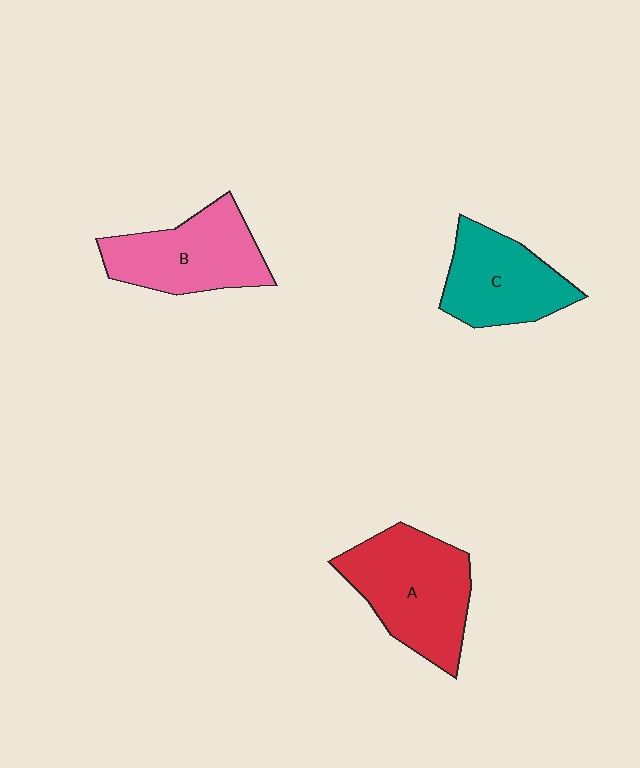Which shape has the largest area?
Shape A (red).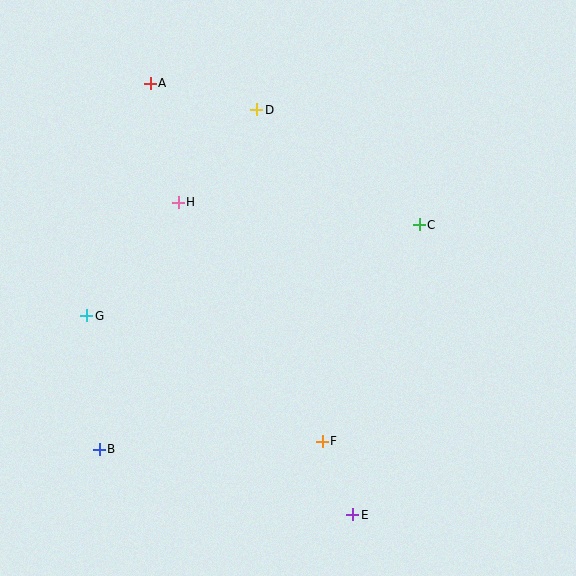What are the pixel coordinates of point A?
Point A is at (150, 83).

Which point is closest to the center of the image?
Point H at (178, 202) is closest to the center.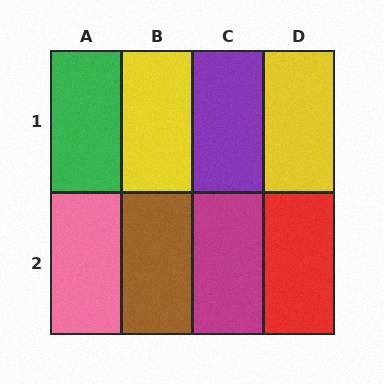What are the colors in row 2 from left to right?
Pink, brown, magenta, red.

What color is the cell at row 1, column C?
Purple.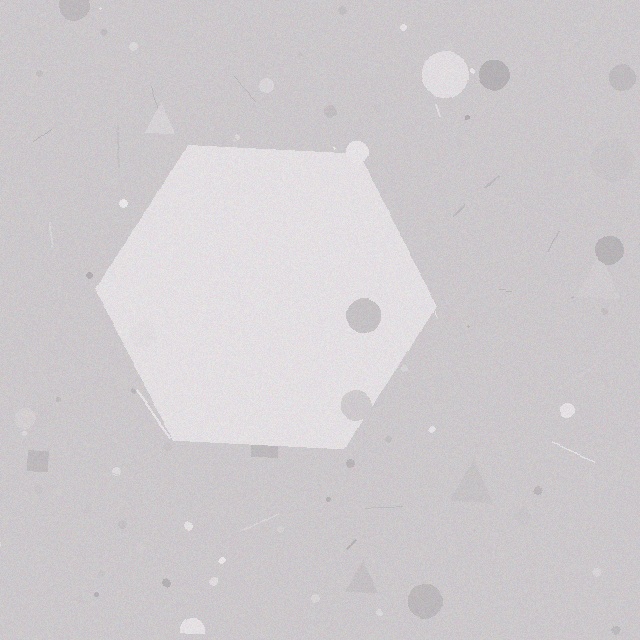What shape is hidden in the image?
A hexagon is hidden in the image.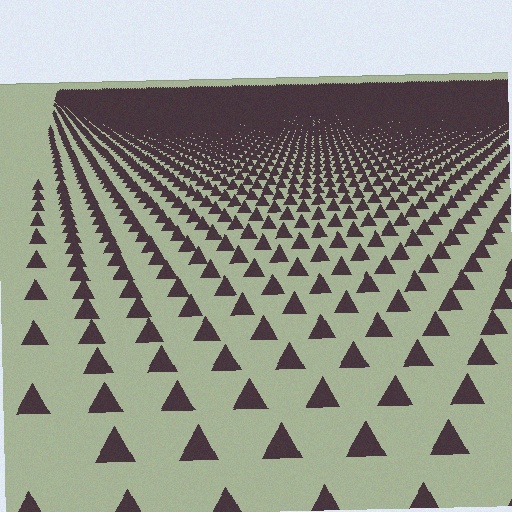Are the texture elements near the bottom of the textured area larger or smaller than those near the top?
Larger. Near the bottom, elements are closer to the viewer and appear at a bigger on-screen size.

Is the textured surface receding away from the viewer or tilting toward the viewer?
The surface is receding away from the viewer. Texture elements get smaller and denser toward the top.